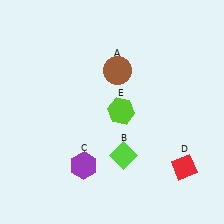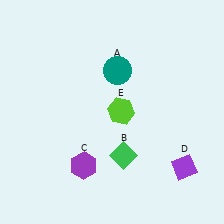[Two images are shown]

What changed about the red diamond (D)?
In Image 1, D is red. In Image 2, it changed to purple.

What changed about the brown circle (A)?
In Image 1, A is brown. In Image 2, it changed to teal.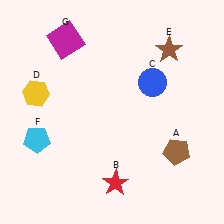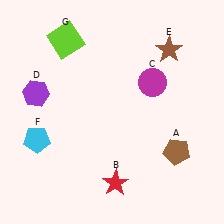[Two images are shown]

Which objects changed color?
C changed from blue to magenta. D changed from yellow to purple. G changed from magenta to lime.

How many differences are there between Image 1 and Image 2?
There are 3 differences between the two images.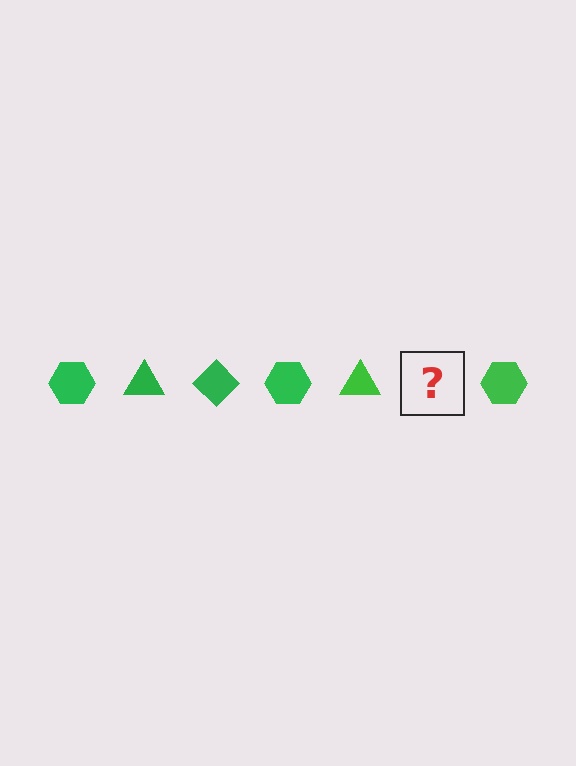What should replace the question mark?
The question mark should be replaced with a green diamond.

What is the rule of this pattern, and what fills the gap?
The rule is that the pattern cycles through hexagon, triangle, diamond shapes in green. The gap should be filled with a green diamond.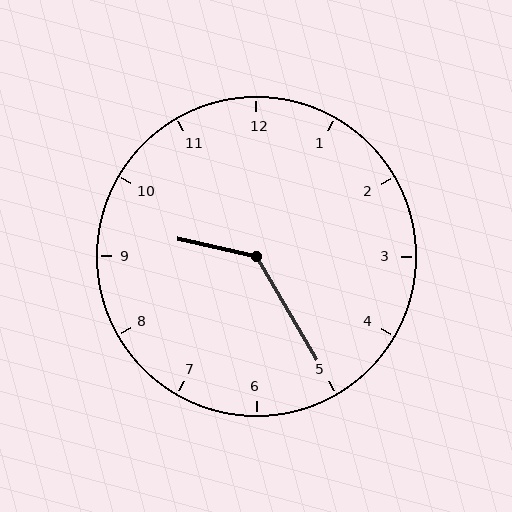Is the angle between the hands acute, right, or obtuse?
It is obtuse.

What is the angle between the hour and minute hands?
Approximately 132 degrees.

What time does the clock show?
9:25.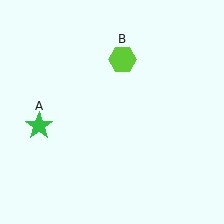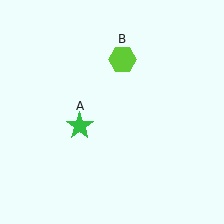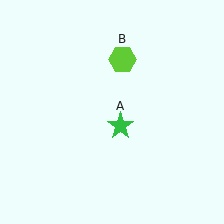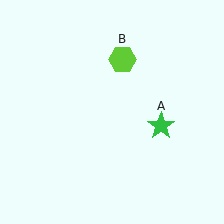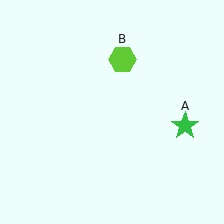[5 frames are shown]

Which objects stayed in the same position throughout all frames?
Lime hexagon (object B) remained stationary.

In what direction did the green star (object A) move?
The green star (object A) moved right.